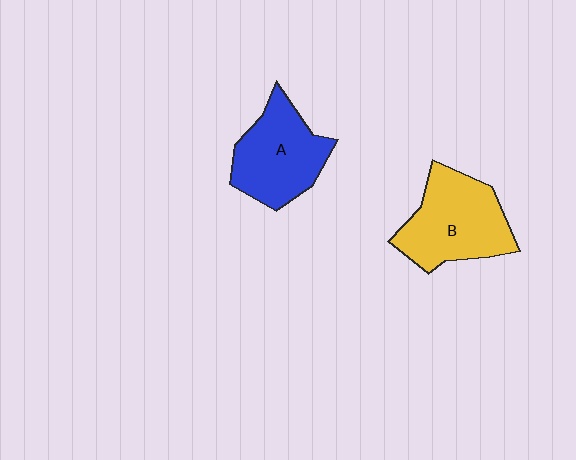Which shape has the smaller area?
Shape A (blue).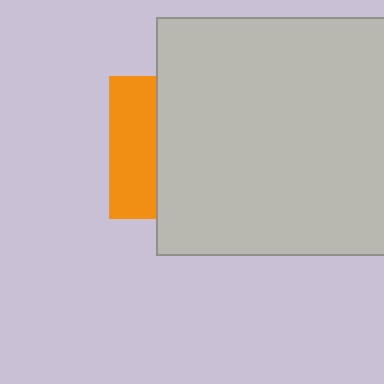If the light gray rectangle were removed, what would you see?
You would see the complete orange square.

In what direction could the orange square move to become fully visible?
The orange square could move left. That would shift it out from behind the light gray rectangle entirely.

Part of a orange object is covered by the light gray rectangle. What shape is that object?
It is a square.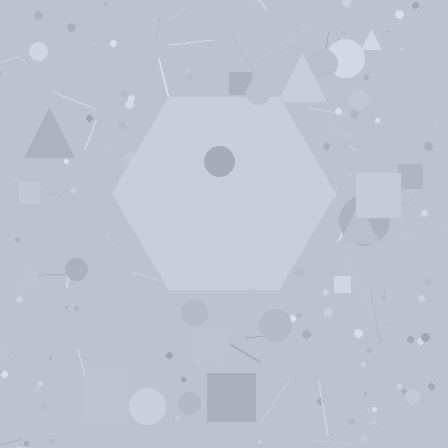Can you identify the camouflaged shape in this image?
The camouflaged shape is a hexagon.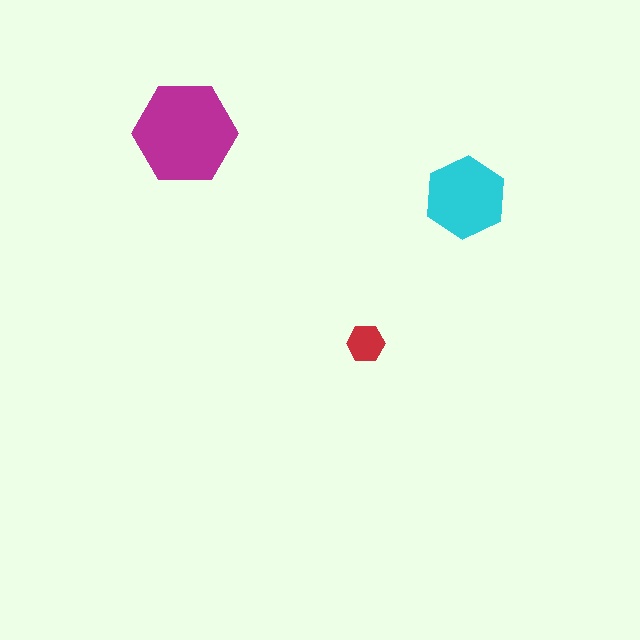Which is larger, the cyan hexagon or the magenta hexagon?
The magenta one.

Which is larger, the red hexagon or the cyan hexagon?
The cyan one.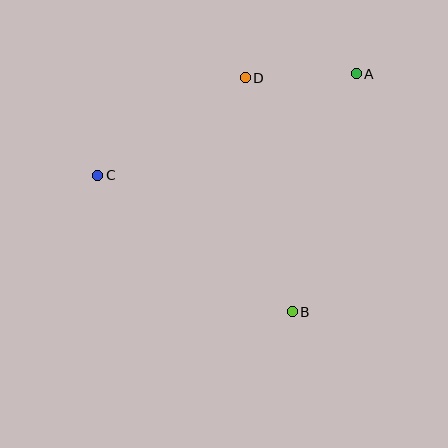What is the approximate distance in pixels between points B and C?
The distance between B and C is approximately 237 pixels.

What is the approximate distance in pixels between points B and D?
The distance between B and D is approximately 239 pixels.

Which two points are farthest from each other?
Points A and C are farthest from each other.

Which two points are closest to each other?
Points A and D are closest to each other.